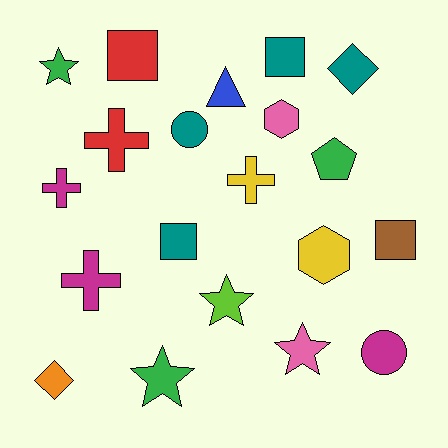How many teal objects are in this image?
There are 4 teal objects.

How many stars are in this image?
There are 4 stars.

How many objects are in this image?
There are 20 objects.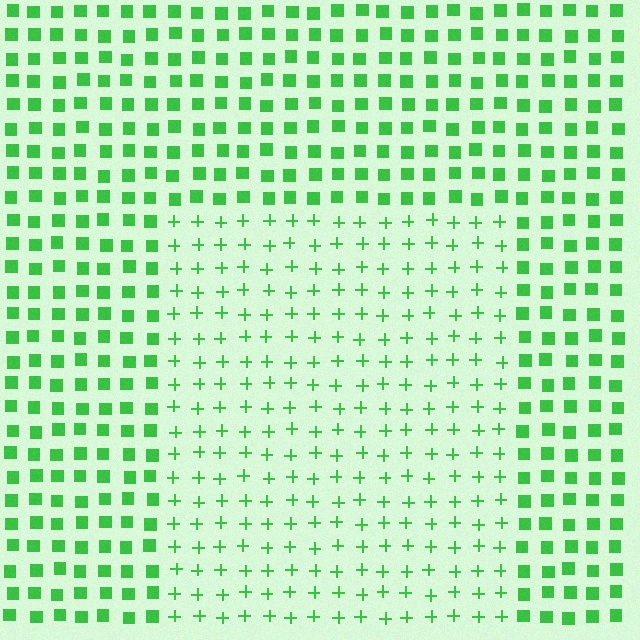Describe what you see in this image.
The image is filled with small green elements arranged in a uniform grid. A rectangle-shaped region contains plus signs, while the surrounding area contains squares. The boundary is defined purely by the change in element shape.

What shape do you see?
I see a rectangle.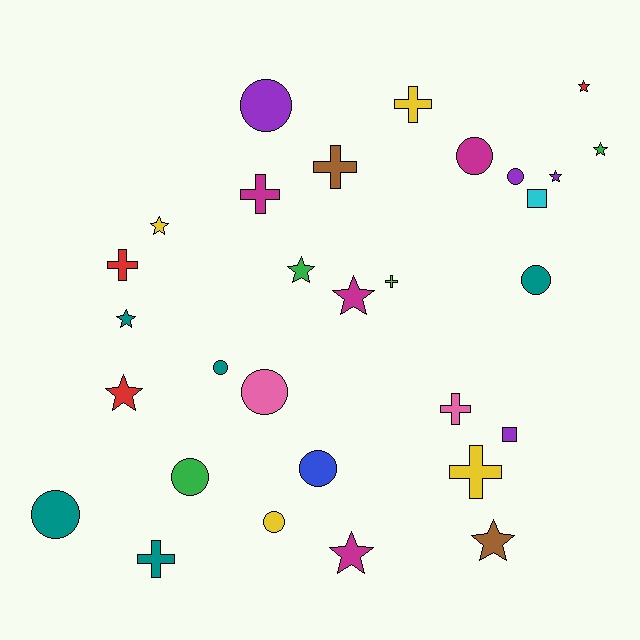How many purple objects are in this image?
There are 4 purple objects.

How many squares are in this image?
There are 2 squares.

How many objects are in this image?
There are 30 objects.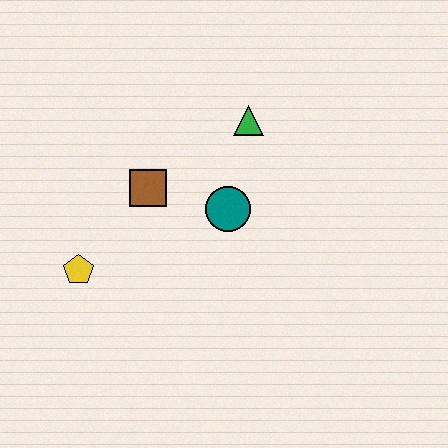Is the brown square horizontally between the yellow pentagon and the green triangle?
Yes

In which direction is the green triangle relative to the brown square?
The green triangle is to the right of the brown square.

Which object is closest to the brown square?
The teal circle is closest to the brown square.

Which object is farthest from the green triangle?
The yellow pentagon is farthest from the green triangle.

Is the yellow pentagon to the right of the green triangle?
No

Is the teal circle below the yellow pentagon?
No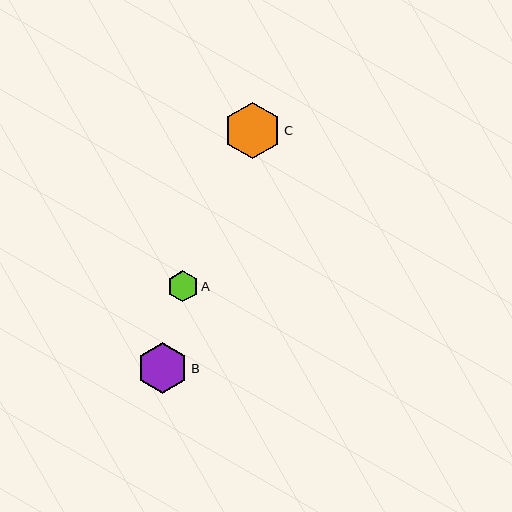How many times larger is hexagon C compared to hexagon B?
Hexagon C is approximately 1.1 times the size of hexagon B.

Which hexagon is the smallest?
Hexagon A is the smallest with a size of approximately 31 pixels.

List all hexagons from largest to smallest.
From largest to smallest: C, B, A.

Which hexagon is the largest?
Hexagon C is the largest with a size of approximately 57 pixels.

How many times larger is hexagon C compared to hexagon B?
Hexagon C is approximately 1.1 times the size of hexagon B.